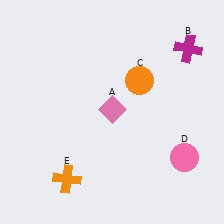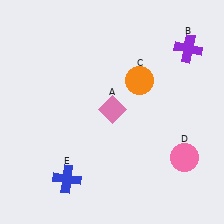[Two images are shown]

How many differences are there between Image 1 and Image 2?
There are 2 differences between the two images.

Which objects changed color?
B changed from magenta to purple. E changed from orange to blue.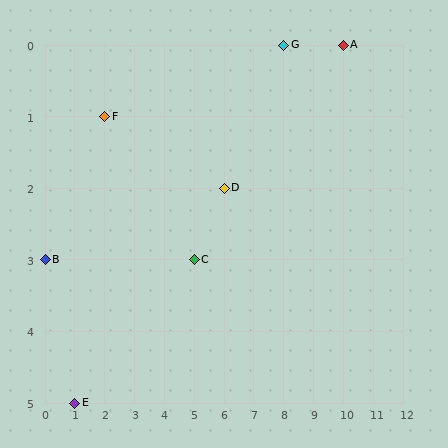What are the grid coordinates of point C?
Point C is at grid coordinates (5, 3).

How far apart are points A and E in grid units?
Points A and E are 9 columns and 5 rows apart (about 10.3 grid units diagonally).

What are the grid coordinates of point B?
Point B is at grid coordinates (0, 3).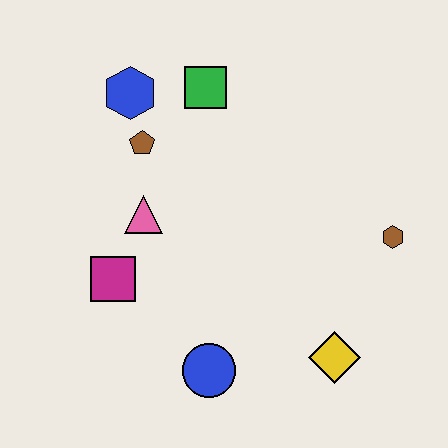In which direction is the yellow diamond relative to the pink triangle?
The yellow diamond is to the right of the pink triangle.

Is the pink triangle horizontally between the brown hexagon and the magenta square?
Yes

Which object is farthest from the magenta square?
The brown hexagon is farthest from the magenta square.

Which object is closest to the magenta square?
The pink triangle is closest to the magenta square.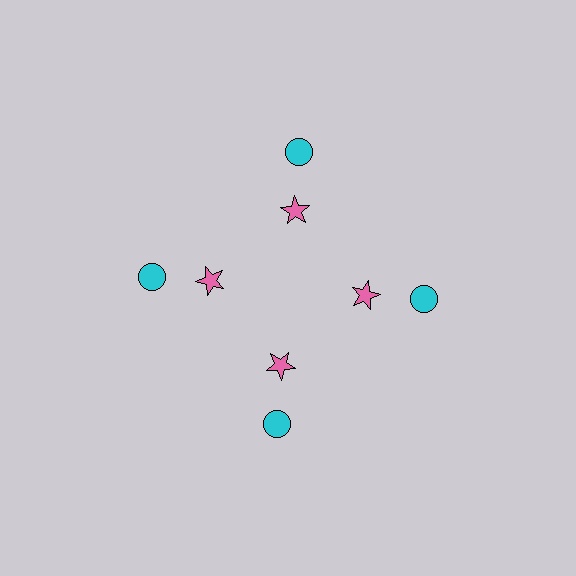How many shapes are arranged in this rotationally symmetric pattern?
There are 8 shapes, arranged in 4 groups of 2.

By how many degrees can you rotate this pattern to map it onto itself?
The pattern maps onto itself every 90 degrees of rotation.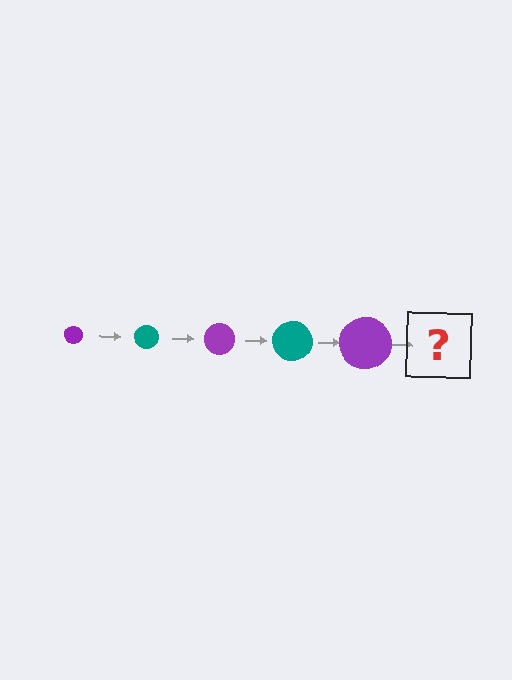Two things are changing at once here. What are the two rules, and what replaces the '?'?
The two rules are that the circle grows larger each step and the color cycles through purple and teal. The '?' should be a teal circle, larger than the previous one.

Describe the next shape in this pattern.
It should be a teal circle, larger than the previous one.